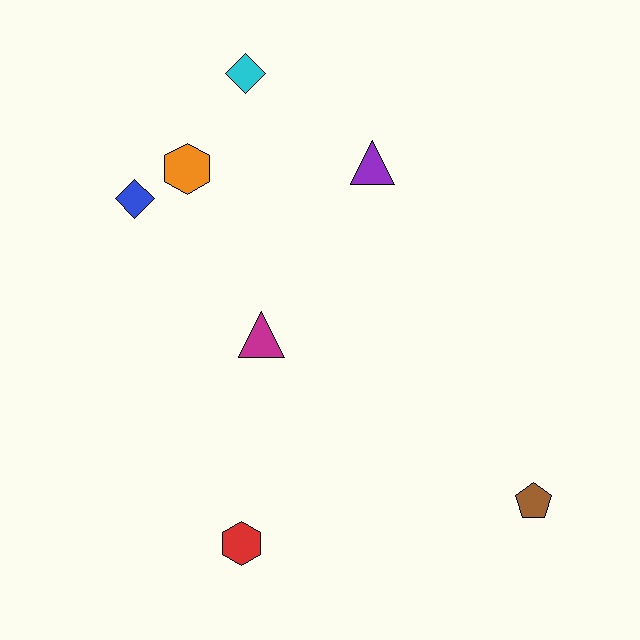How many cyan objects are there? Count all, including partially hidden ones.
There is 1 cyan object.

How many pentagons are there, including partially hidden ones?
There is 1 pentagon.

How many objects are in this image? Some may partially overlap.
There are 7 objects.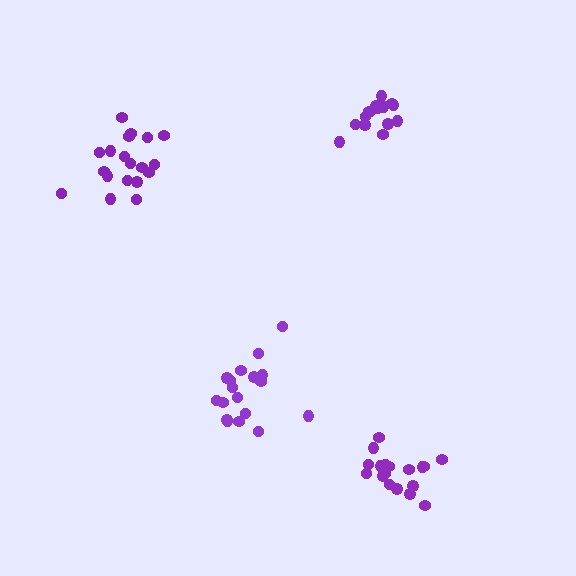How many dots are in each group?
Group 1: 18 dots, Group 2: 15 dots, Group 3: 19 dots, Group 4: 19 dots (71 total).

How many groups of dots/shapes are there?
There are 4 groups.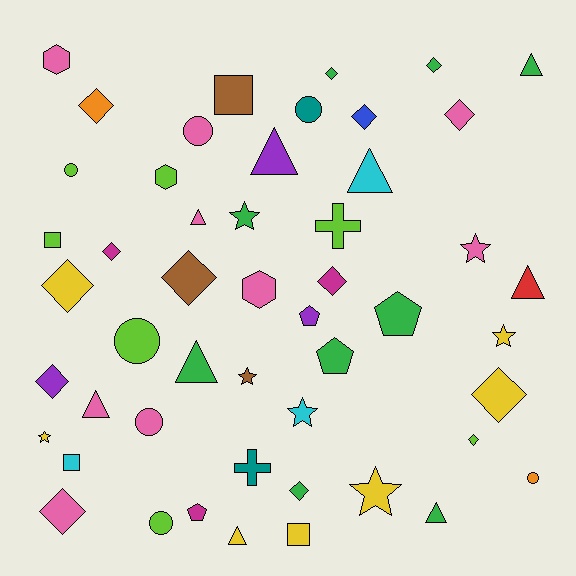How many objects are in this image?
There are 50 objects.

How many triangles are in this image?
There are 9 triangles.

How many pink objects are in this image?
There are 9 pink objects.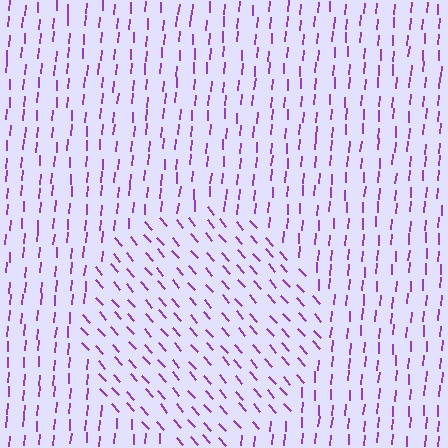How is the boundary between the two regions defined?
The boundary is defined purely by a change in line orientation (approximately 45 degrees difference). All lines are the same color and thickness.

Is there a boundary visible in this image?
Yes, there is a texture boundary formed by a change in line orientation.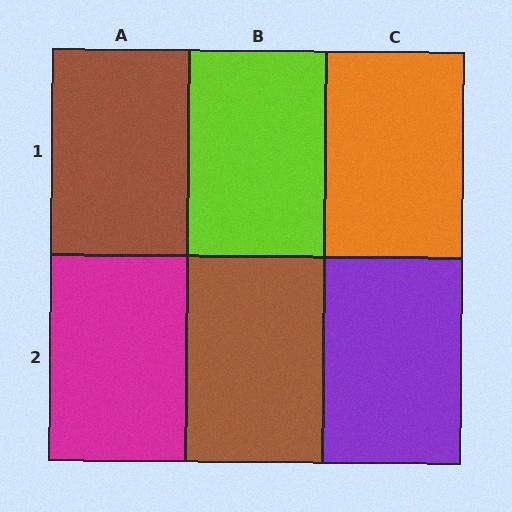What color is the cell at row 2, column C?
Purple.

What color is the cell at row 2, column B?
Brown.